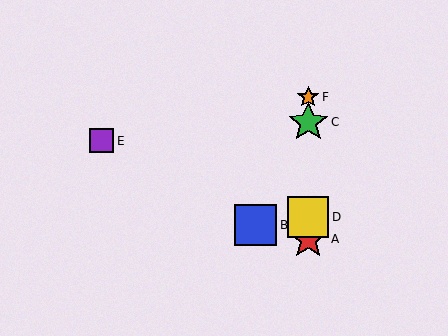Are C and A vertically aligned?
Yes, both are at x≈308.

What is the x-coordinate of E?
Object E is at x≈102.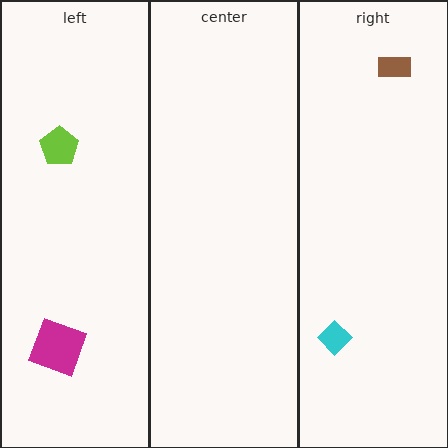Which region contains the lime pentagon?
The left region.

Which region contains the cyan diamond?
The right region.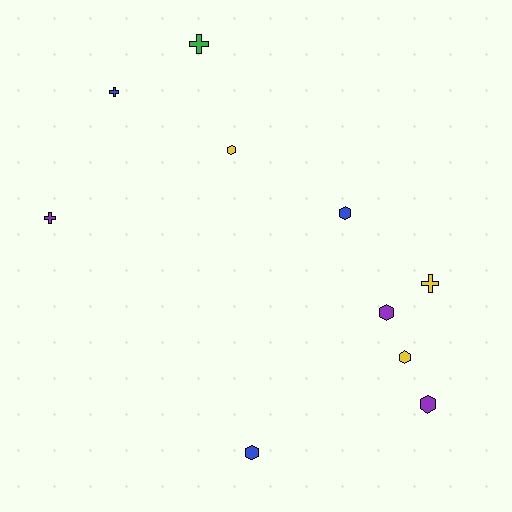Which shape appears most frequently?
Hexagon, with 6 objects.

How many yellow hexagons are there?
There are 2 yellow hexagons.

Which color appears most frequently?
Yellow, with 3 objects.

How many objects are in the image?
There are 10 objects.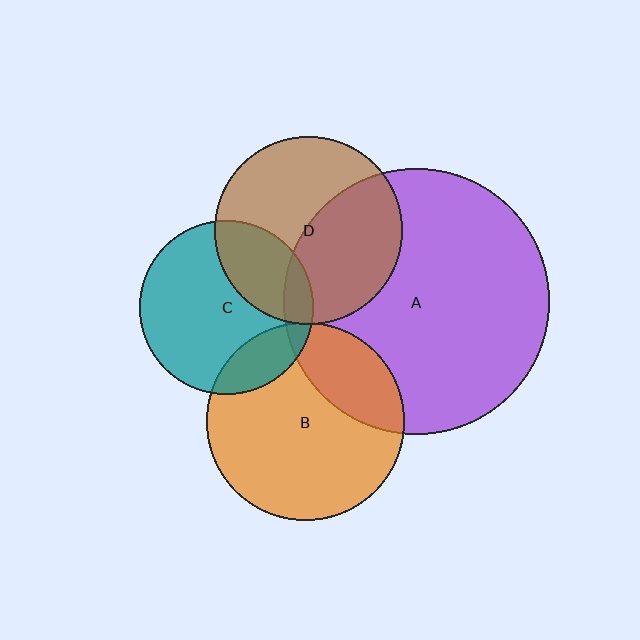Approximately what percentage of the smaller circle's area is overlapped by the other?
Approximately 5%.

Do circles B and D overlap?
Yes.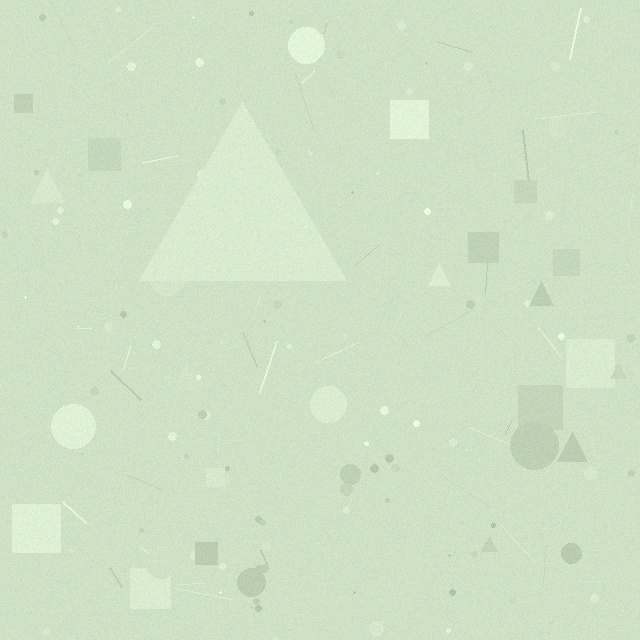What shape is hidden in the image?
A triangle is hidden in the image.